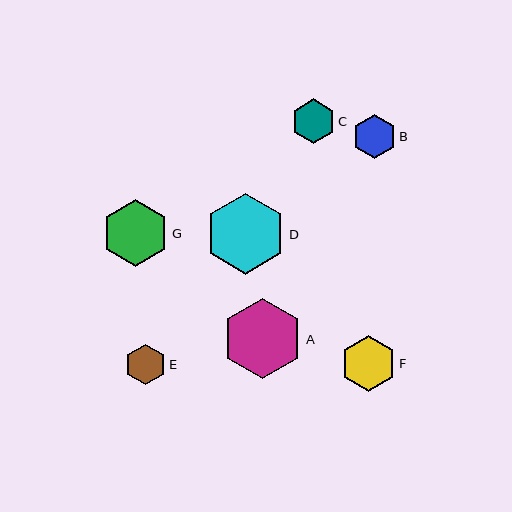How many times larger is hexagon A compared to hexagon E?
Hexagon A is approximately 2.0 times the size of hexagon E.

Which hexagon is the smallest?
Hexagon E is the smallest with a size of approximately 41 pixels.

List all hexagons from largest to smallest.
From largest to smallest: D, A, G, F, C, B, E.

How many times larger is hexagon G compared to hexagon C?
Hexagon G is approximately 1.5 times the size of hexagon C.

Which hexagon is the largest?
Hexagon D is the largest with a size of approximately 81 pixels.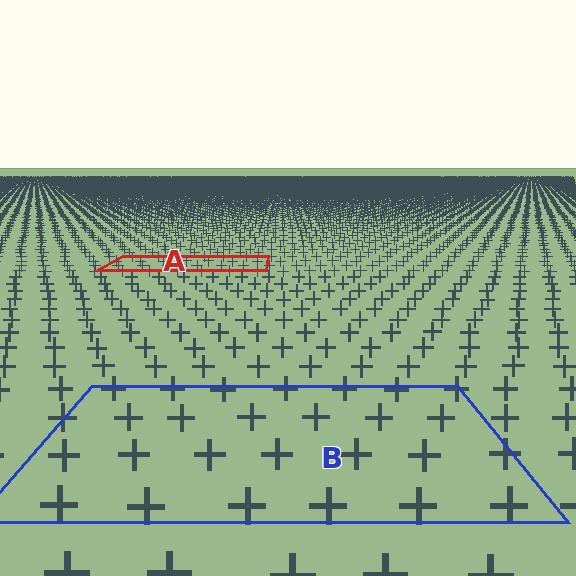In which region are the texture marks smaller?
The texture marks are smaller in region A, because it is farther away.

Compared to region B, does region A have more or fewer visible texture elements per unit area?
Region A has more texture elements per unit area — they are packed more densely because it is farther away.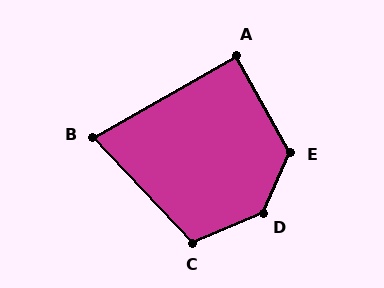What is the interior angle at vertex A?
Approximately 89 degrees (approximately right).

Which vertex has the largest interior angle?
D, at approximately 138 degrees.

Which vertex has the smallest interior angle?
B, at approximately 77 degrees.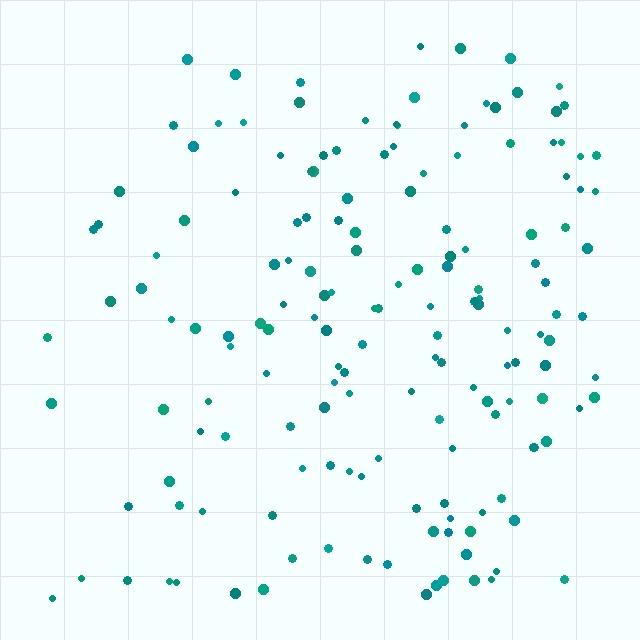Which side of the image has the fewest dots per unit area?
The left.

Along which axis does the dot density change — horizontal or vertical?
Horizontal.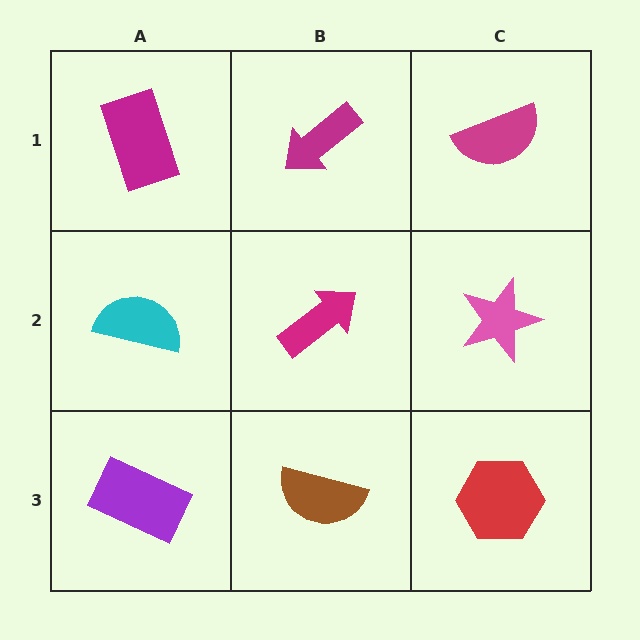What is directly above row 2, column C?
A magenta semicircle.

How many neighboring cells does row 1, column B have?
3.